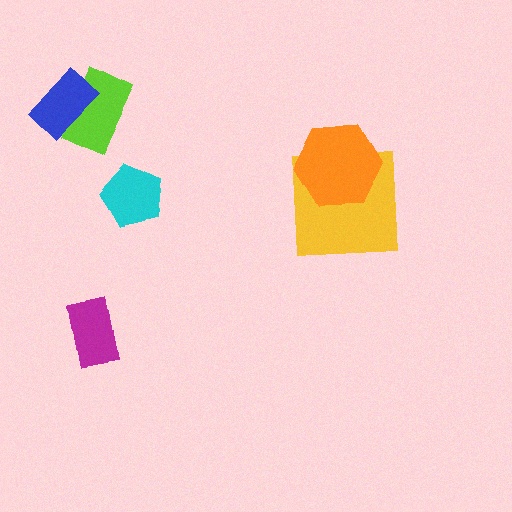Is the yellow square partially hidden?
Yes, it is partially covered by another shape.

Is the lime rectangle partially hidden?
Yes, it is partially covered by another shape.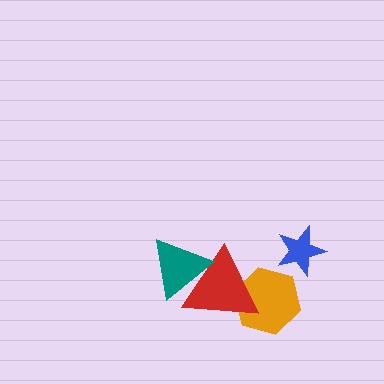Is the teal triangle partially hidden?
No, no other shape covers it.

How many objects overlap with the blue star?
0 objects overlap with the blue star.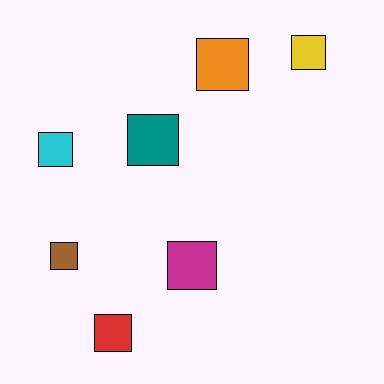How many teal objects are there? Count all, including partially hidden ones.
There is 1 teal object.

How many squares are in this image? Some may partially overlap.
There are 7 squares.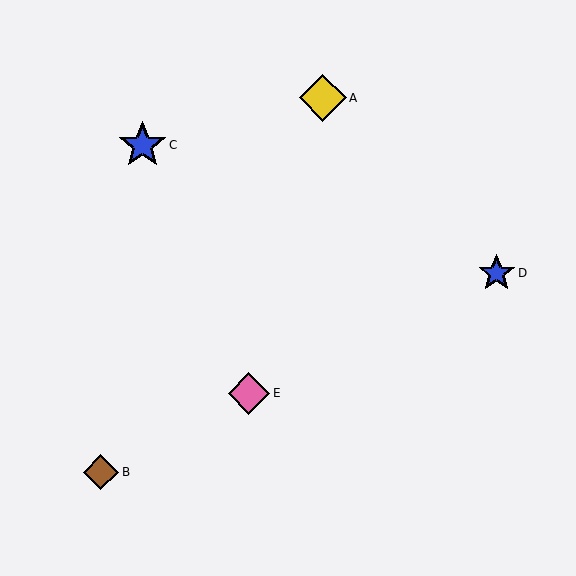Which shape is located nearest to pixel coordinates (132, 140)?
The blue star (labeled C) at (142, 145) is nearest to that location.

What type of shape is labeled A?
Shape A is a yellow diamond.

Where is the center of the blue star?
The center of the blue star is at (142, 145).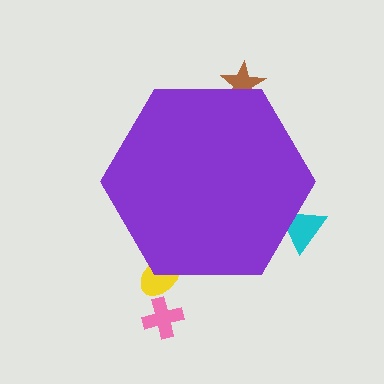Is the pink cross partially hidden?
No, the pink cross is fully visible.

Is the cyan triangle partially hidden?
Yes, the cyan triangle is partially hidden behind the purple hexagon.